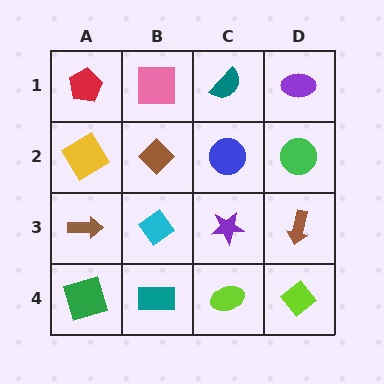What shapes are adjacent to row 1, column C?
A blue circle (row 2, column C), a pink square (row 1, column B), a purple ellipse (row 1, column D).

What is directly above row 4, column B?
A cyan diamond.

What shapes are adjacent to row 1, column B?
A brown diamond (row 2, column B), a red pentagon (row 1, column A), a teal semicircle (row 1, column C).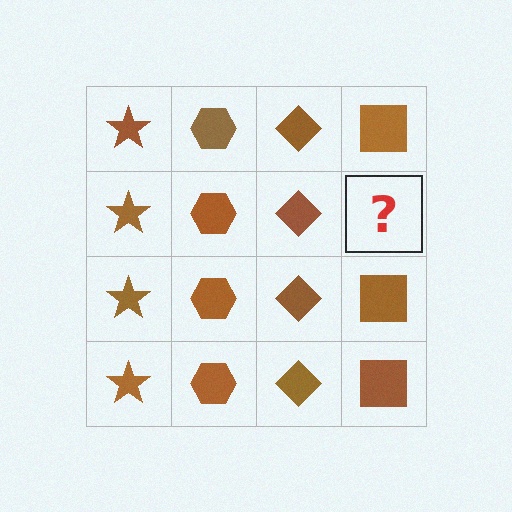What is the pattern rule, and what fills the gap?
The rule is that each column has a consistent shape. The gap should be filled with a brown square.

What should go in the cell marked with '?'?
The missing cell should contain a brown square.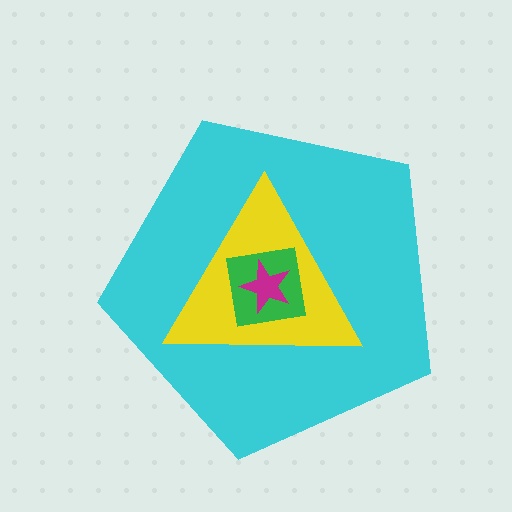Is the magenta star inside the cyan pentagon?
Yes.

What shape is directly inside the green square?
The magenta star.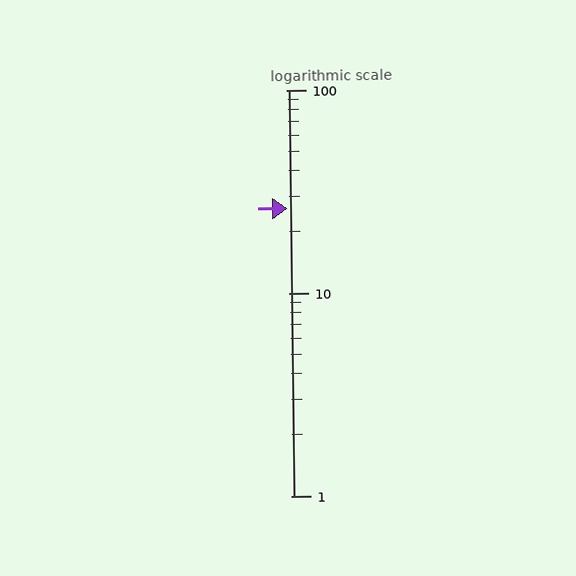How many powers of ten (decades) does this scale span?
The scale spans 2 decades, from 1 to 100.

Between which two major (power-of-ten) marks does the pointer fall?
The pointer is between 10 and 100.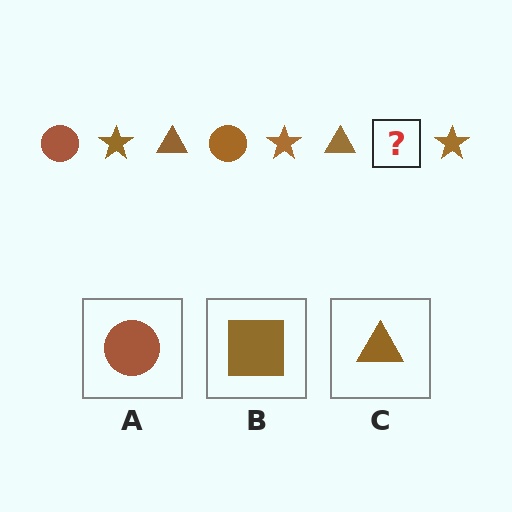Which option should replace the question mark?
Option A.